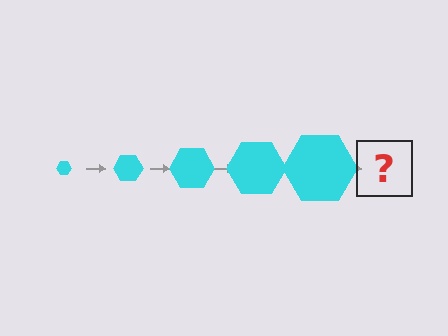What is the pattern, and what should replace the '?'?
The pattern is that the hexagon gets progressively larger each step. The '?' should be a cyan hexagon, larger than the previous one.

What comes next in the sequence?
The next element should be a cyan hexagon, larger than the previous one.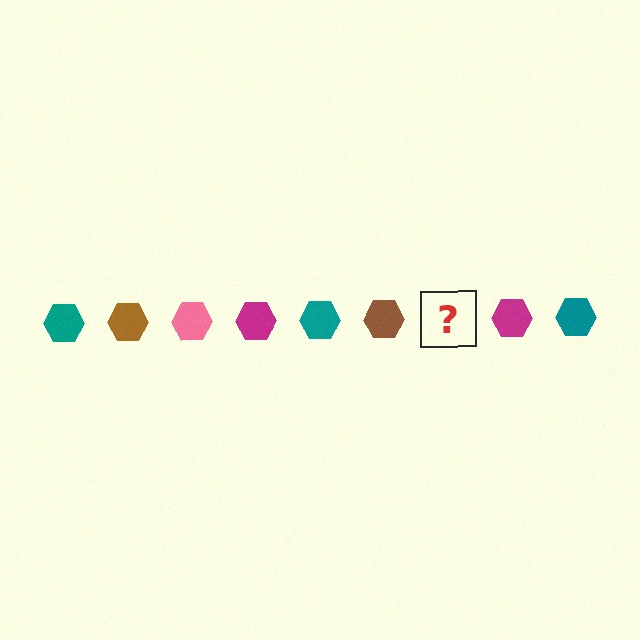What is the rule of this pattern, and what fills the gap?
The rule is that the pattern cycles through teal, brown, pink, magenta hexagons. The gap should be filled with a pink hexagon.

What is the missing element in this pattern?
The missing element is a pink hexagon.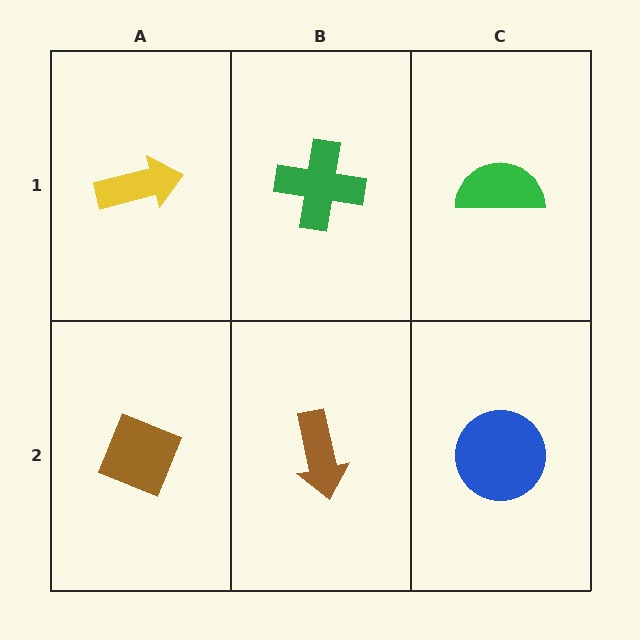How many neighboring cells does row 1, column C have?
2.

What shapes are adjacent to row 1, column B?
A brown arrow (row 2, column B), a yellow arrow (row 1, column A), a green semicircle (row 1, column C).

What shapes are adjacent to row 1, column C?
A blue circle (row 2, column C), a green cross (row 1, column B).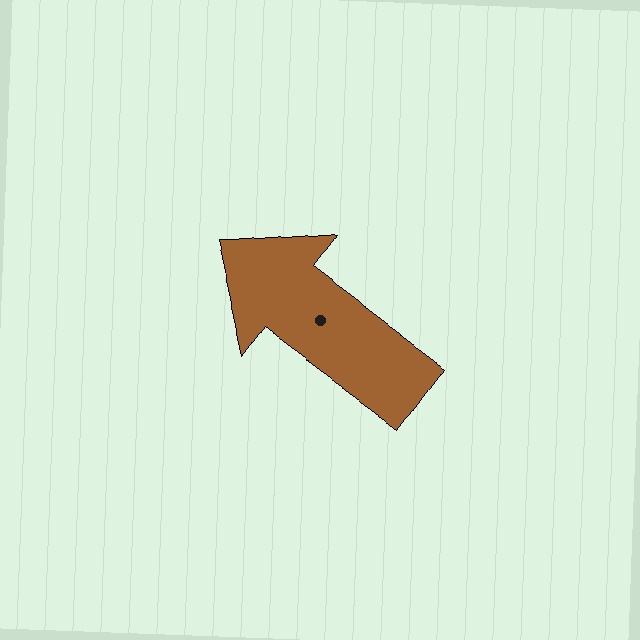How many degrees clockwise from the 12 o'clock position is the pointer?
Approximately 306 degrees.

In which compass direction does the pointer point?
Northwest.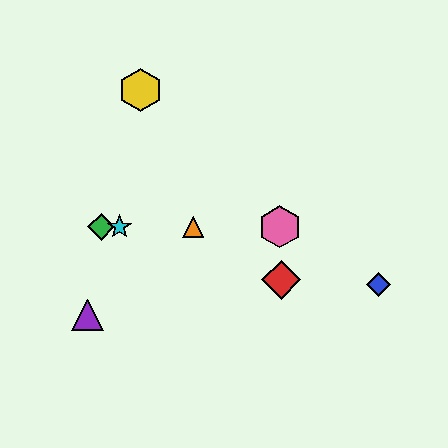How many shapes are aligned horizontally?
4 shapes (the green diamond, the orange triangle, the cyan star, the pink hexagon) are aligned horizontally.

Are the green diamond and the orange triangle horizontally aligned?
Yes, both are at y≈227.